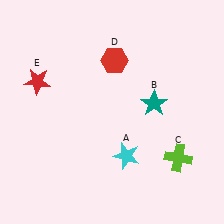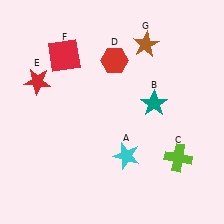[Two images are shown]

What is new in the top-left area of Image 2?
A red square (F) was added in the top-left area of Image 2.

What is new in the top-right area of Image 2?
A brown star (G) was added in the top-right area of Image 2.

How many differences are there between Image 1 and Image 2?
There are 2 differences between the two images.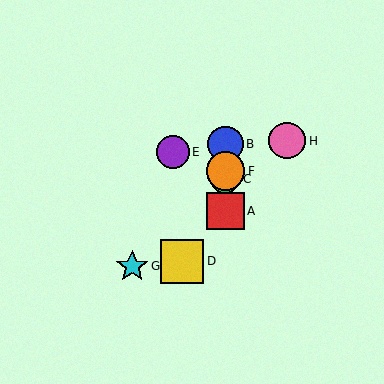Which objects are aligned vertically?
Objects A, B, C, F are aligned vertically.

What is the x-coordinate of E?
Object E is at x≈173.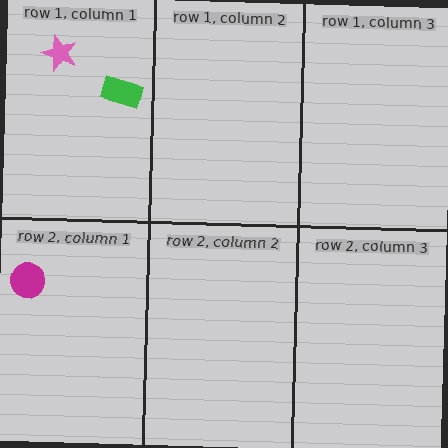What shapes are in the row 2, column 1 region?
The magenta circle.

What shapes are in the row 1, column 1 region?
The pink star, the green rectangle.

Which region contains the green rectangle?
The row 1, column 1 region.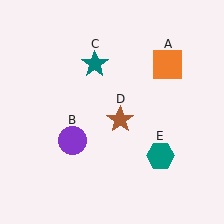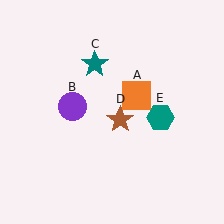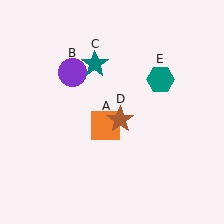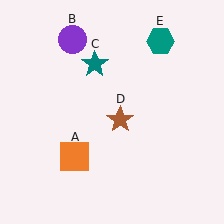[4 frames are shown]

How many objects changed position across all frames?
3 objects changed position: orange square (object A), purple circle (object B), teal hexagon (object E).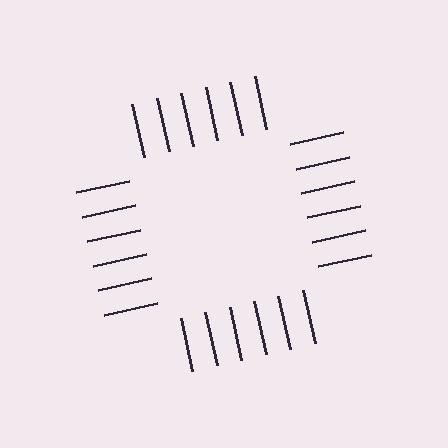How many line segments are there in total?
24 — 6 along each of the 4 edges.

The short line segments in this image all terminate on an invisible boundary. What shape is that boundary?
An illusory square — the line segments terminate on its edges but no continuous stroke is drawn.